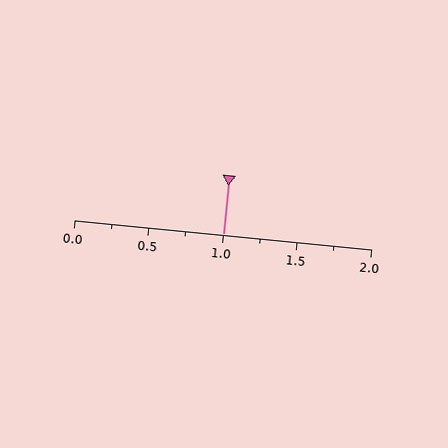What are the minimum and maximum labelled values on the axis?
The axis runs from 0.0 to 2.0.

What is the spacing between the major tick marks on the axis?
The major ticks are spaced 0.5 apart.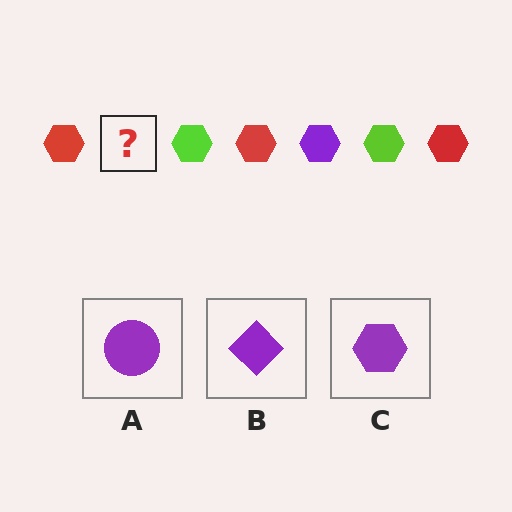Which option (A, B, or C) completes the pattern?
C.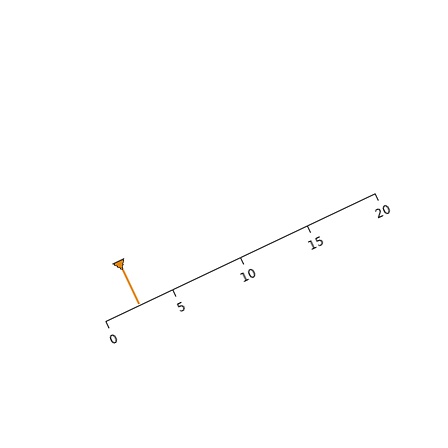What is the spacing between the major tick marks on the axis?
The major ticks are spaced 5 apart.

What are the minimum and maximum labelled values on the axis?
The axis runs from 0 to 20.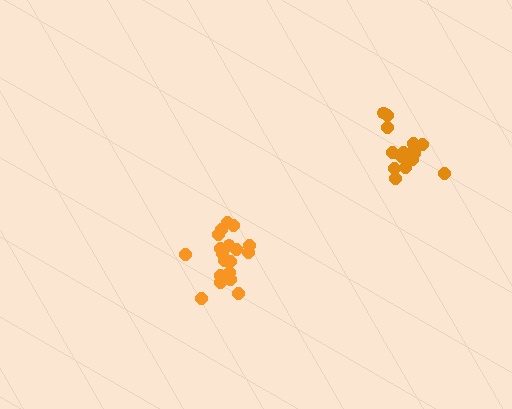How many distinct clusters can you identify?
There are 2 distinct clusters.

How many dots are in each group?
Group 1: 16 dots, Group 2: 19 dots (35 total).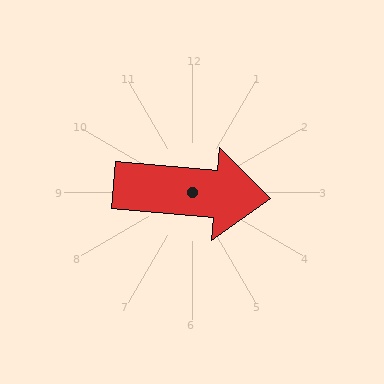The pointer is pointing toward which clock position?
Roughly 3 o'clock.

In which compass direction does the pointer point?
East.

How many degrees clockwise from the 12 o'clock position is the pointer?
Approximately 95 degrees.